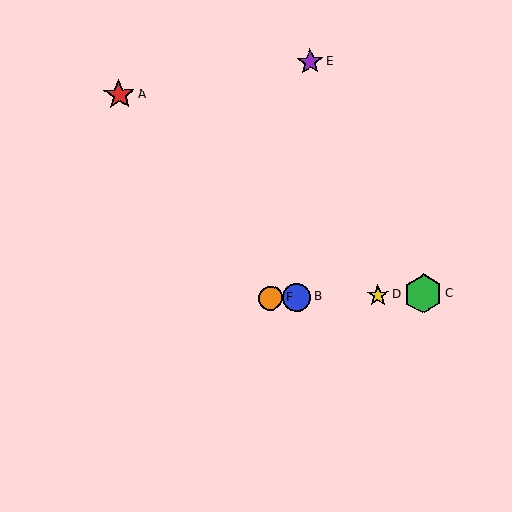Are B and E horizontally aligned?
No, B is at y≈297 and E is at y≈62.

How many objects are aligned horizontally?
4 objects (B, C, D, F) are aligned horizontally.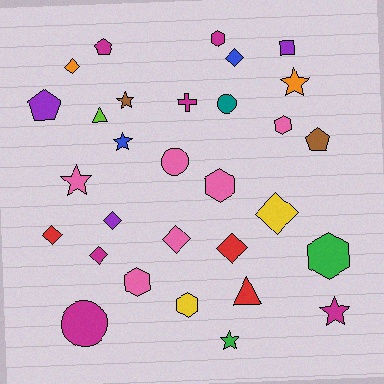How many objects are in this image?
There are 30 objects.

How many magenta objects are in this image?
There are 6 magenta objects.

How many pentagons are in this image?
There are 3 pentagons.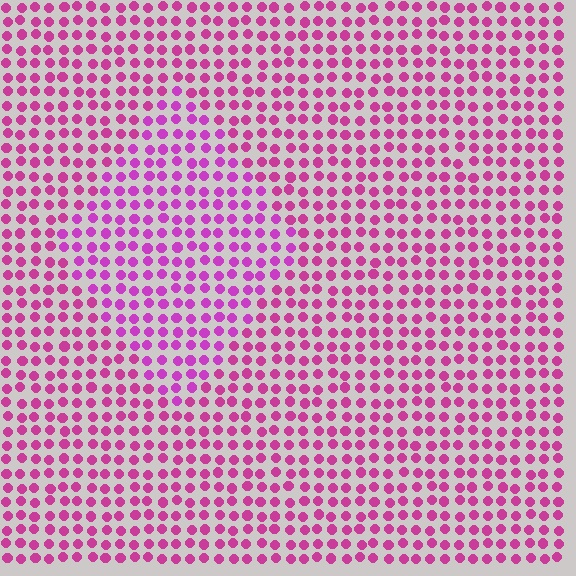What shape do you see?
I see a diamond.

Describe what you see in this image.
The image is filled with small magenta elements in a uniform arrangement. A diamond-shaped region is visible where the elements are tinted to a slightly different hue, forming a subtle color boundary.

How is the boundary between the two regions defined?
The boundary is defined purely by a slight shift in hue (about 18 degrees). Spacing, size, and orientation are identical on both sides.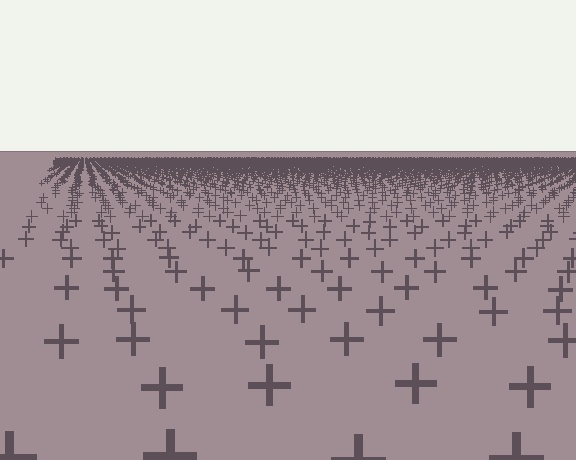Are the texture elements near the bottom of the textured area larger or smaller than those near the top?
Larger. Near the bottom, elements are closer to the viewer and appear at a bigger on-screen size.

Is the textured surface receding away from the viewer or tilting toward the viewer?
The surface is receding away from the viewer. Texture elements get smaller and denser toward the top.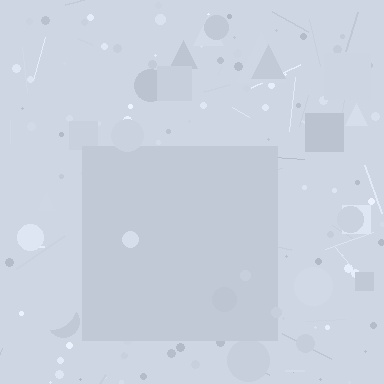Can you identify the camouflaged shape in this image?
The camouflaged shape is a square.